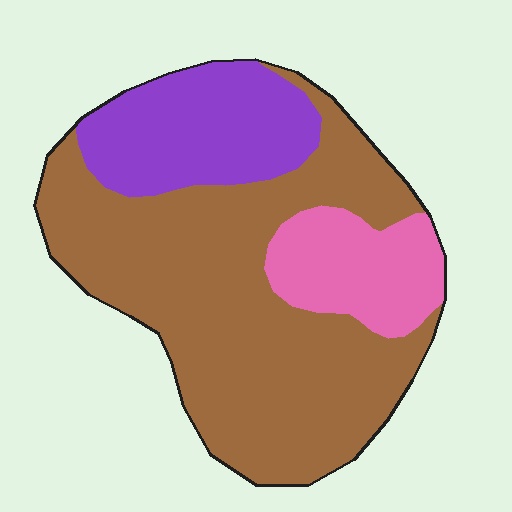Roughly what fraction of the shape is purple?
Purple takes up less than a quarter of the shape.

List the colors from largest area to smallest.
From largest to smallest: brown, purple, pink.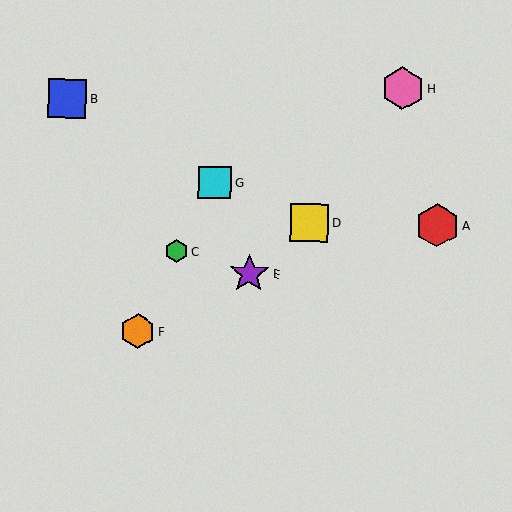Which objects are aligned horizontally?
Objects A, D are aligned horizontally.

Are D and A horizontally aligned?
Yes, both are at y≈222.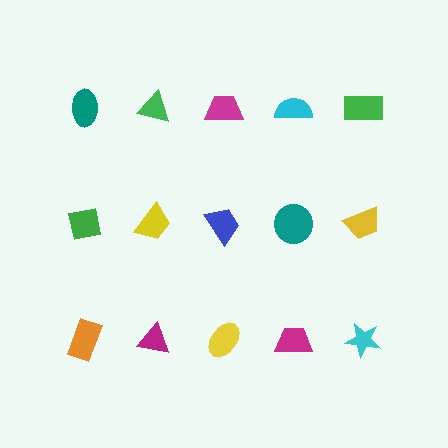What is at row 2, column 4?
A teal circle.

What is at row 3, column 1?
An orange rectangle.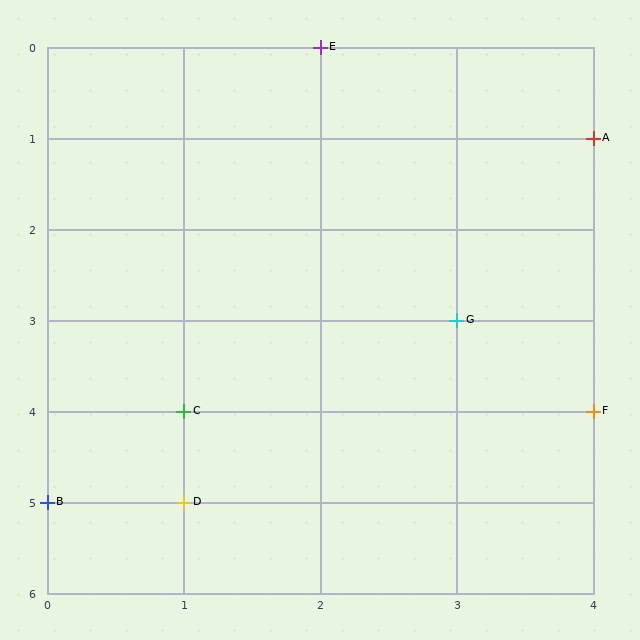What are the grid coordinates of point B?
Point B is at grid coordinates (0, 5).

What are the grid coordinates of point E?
Point E is at grid coordinates (2, 0).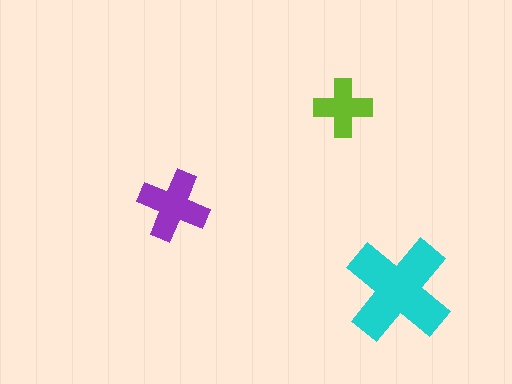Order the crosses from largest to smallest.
the cyan one, the purple one, the lime one.